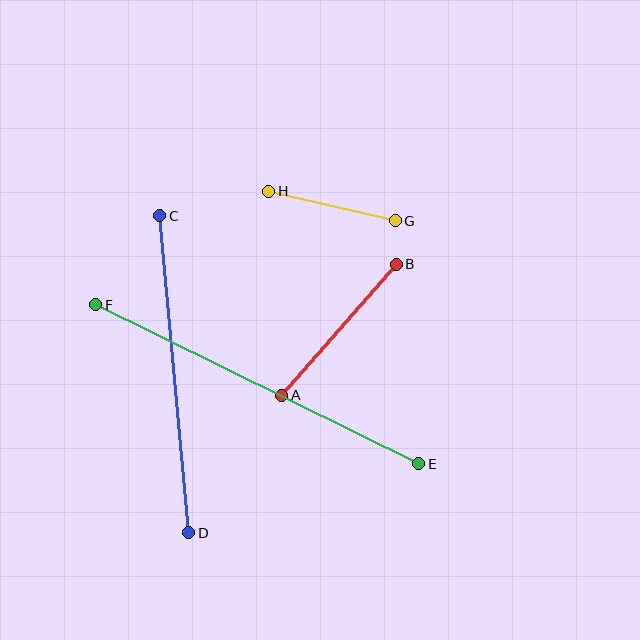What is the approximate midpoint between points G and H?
The midpoint is at approximately (332, 206) pixels.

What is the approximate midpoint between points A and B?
The midpoint is at approximately (339, 330) pixels.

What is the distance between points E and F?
The distance is approximately 360 pixels.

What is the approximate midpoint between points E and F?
The midpoint is at approximately (257, 384) pixels.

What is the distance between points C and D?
The distance is approximately 318 pixels.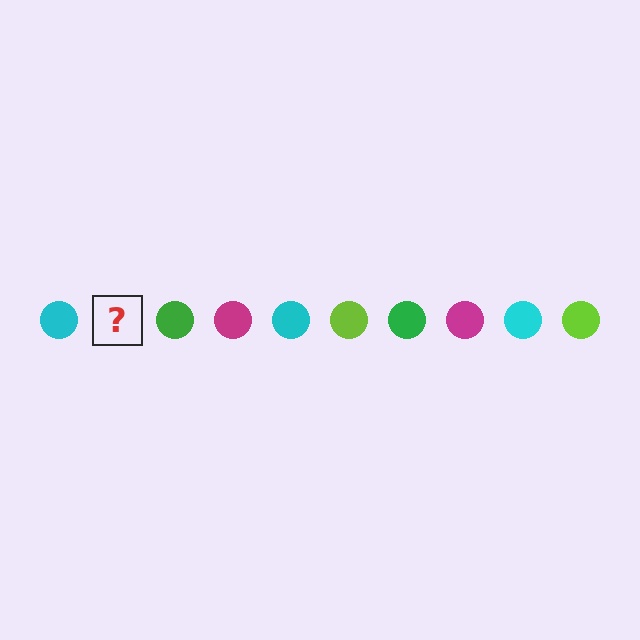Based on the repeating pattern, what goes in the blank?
The blank should be a lime circle.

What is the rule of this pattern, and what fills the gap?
The rule is that the pattern cycles through cyan, lime, green, magenta circles. The gap should be filled with a lime circle.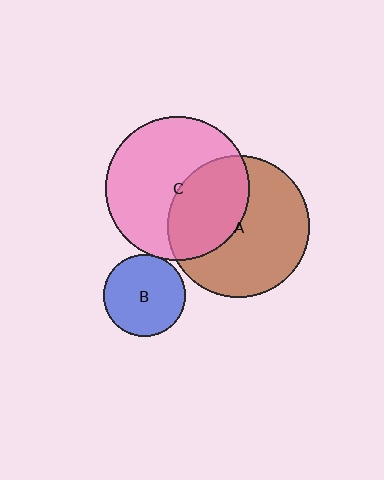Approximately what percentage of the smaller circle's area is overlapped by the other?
Approximately 40%.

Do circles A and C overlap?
Yes.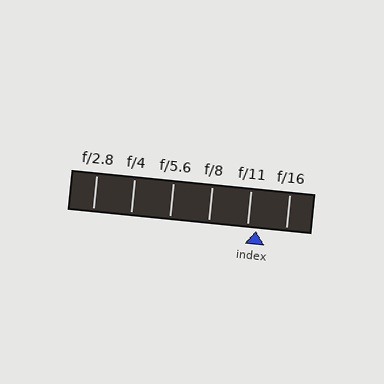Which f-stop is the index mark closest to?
The index mark is closest to f/11.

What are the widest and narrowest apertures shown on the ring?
The widest aperture shown is f/2.8 and the narrowest is f/16.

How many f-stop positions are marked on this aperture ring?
There are 6 f-stop positions marked.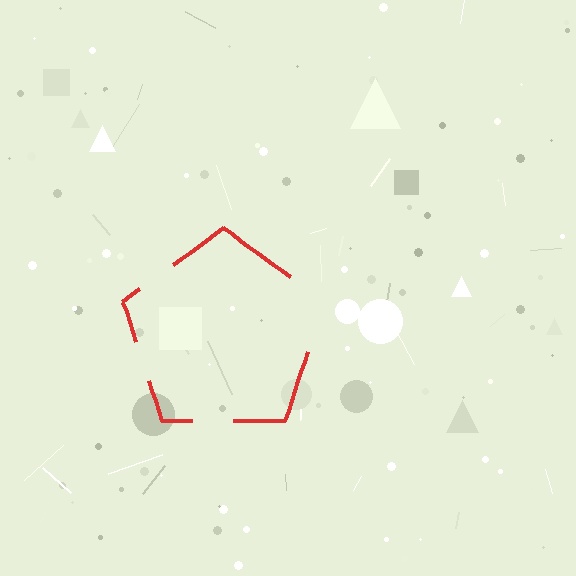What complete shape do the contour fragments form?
The contour fragments form a pentagon.